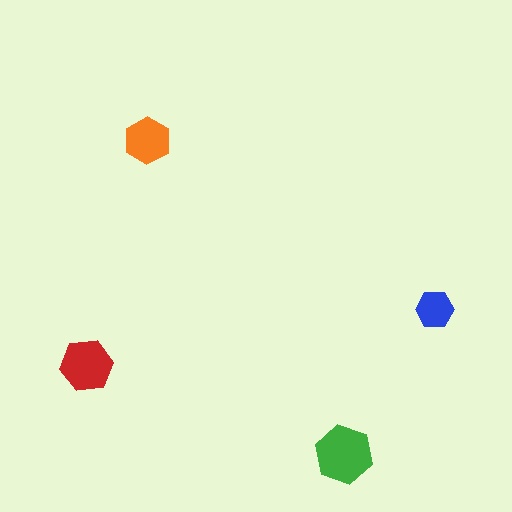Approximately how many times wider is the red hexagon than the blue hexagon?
About 1.5 times wider.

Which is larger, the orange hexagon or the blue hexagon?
The orange one.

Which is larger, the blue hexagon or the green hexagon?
The green one.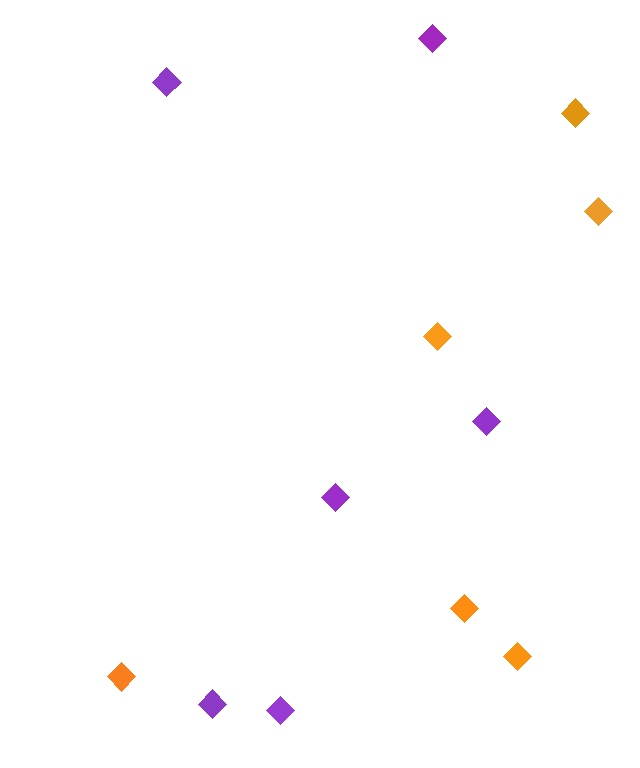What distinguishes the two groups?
There are 2 groups: one group of orange diamonds (6) and one group of purple diamonds (6).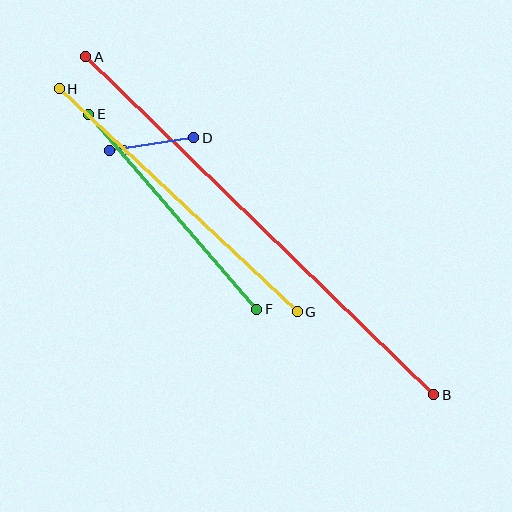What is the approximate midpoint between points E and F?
The midpoint is at approximately (173, 212) pixels.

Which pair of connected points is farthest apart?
Points A and B are farthest apart.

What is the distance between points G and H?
The distance is approximately 326 pixels.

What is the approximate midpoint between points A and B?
The midpoint is at approximately (260, 226) pixels.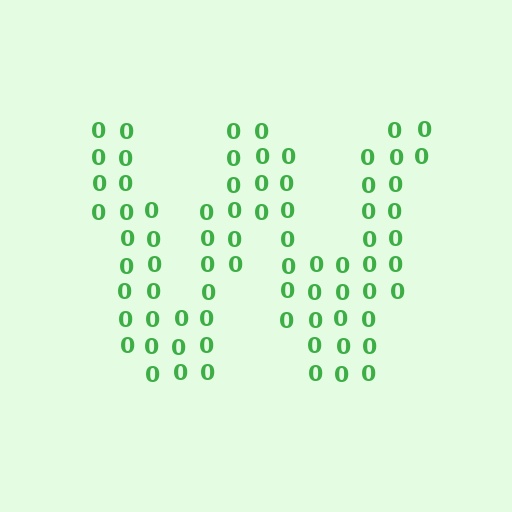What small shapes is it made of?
It is made of small digit 0's.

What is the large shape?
The large shape is the letter W.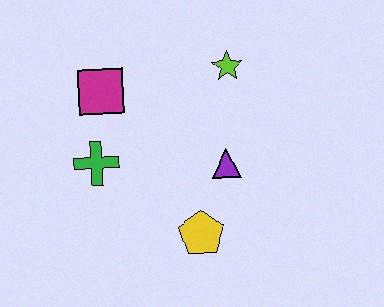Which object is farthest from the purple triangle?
The magenta square is farthest from the purple triangle.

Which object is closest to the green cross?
The magenta square is closest to the green cross.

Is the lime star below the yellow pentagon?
No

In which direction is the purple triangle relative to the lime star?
The purple triangle is below the lime star.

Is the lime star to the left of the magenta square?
No